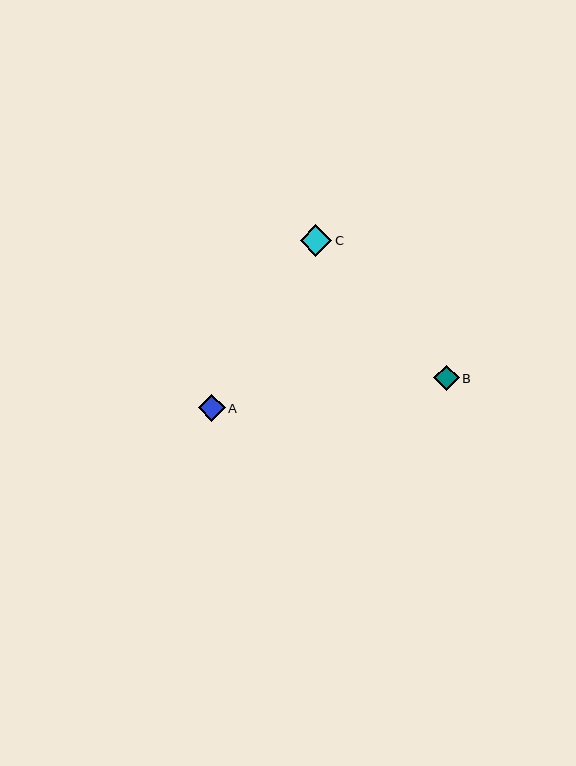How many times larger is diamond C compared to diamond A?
Diamond C is approximately 1.2 times the size of diamond A.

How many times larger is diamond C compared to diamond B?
Diamond C is approximately 1.2 times the size of diamond B.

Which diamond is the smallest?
Diamond B is the smallest with a size of approximately 25 pixels.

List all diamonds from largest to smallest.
From largest to smallest: C, A, B.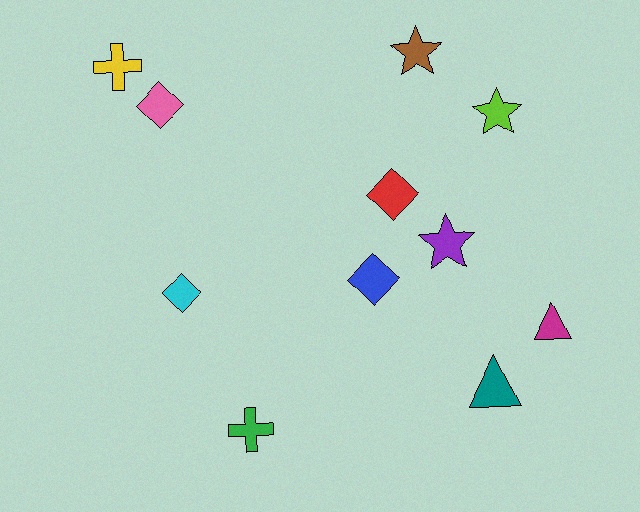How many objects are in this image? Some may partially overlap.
There are 11 objects.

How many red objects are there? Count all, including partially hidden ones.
There is 1 red object.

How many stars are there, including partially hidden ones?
There are 3 stars.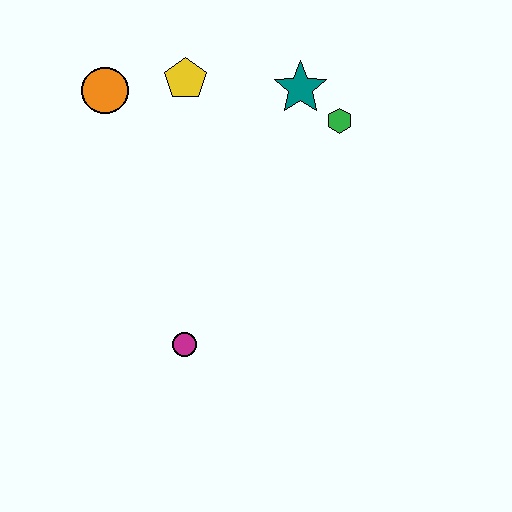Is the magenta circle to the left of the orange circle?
No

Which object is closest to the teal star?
The green hexagon is closest to the teal star.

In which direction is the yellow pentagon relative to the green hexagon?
The yellow pentagon is to the left of the green hexagon.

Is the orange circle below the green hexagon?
No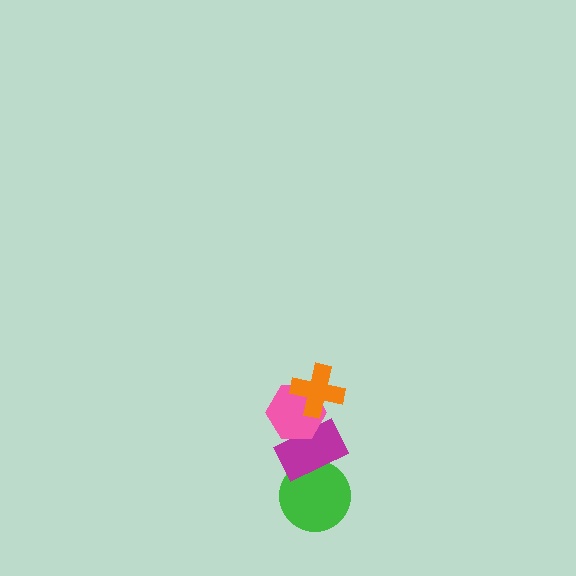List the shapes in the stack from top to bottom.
From top to bottom: the orange cross, the pink hexagon, the magenta rectangle, the green circle.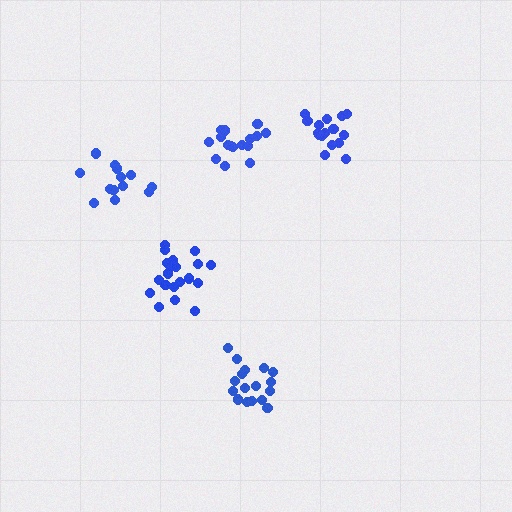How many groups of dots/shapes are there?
There are 5 groups.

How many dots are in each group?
Group 1: 16 dots, Group 2: 17 dots, Group 3: 17 dots, Group 4: 14 dots, Group 5: 20 dots (84 total).